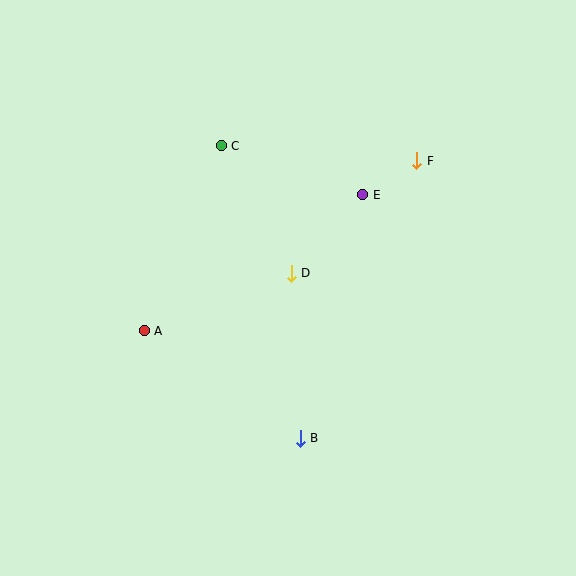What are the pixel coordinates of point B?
Point B is at (300, 438).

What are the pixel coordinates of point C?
Point C is at (221, 146).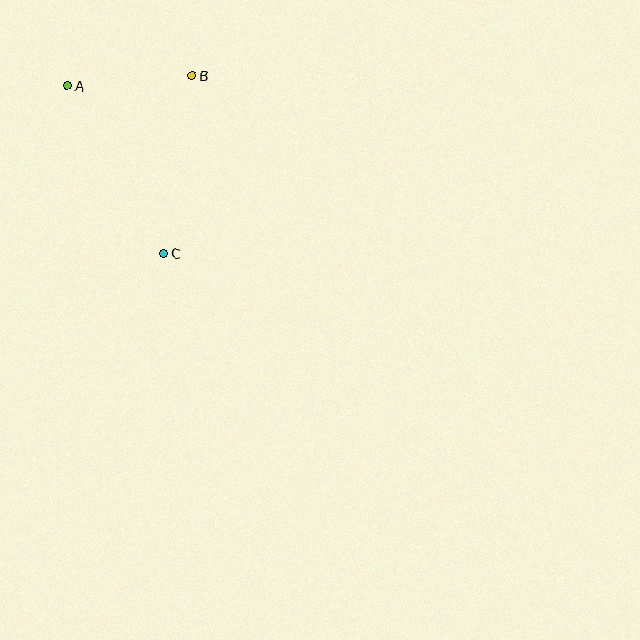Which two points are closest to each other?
Points A and B are closest to each other.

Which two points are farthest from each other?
Points A and C are farthest from each other.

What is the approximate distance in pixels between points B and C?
The distance between B and C is approximately 180 pixels.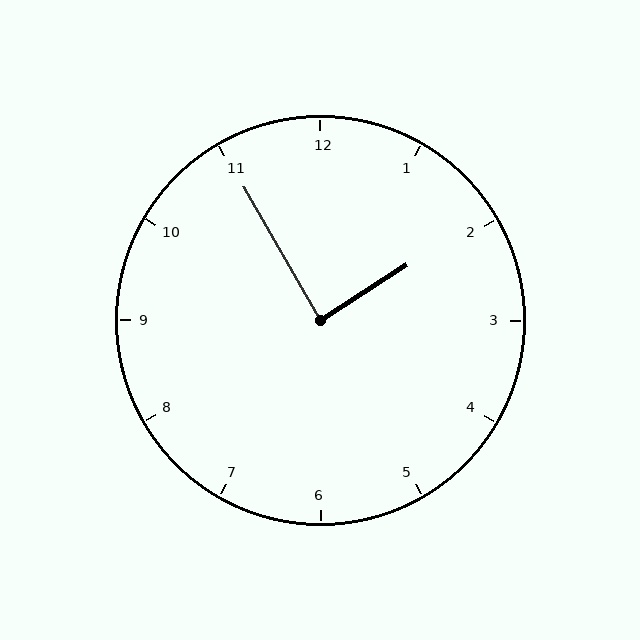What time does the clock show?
1:55.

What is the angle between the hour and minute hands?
Approximately 88 degrees.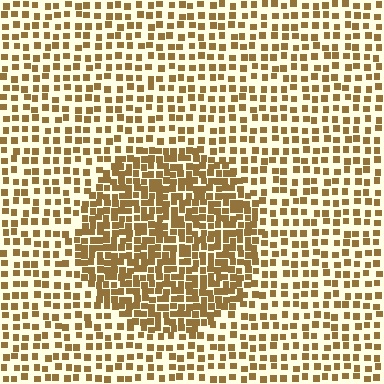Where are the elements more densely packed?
The elements are more densely packed inside the circle boundary.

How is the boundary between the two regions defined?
The boundary is defined by a change in element density (approximately 2.0x ratio). All elements are the same color, size, and shape.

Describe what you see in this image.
The image contains small brown elements arranged at two different densities. A circle-shaped region is visible where the elements are more densely packed than the surrounding area.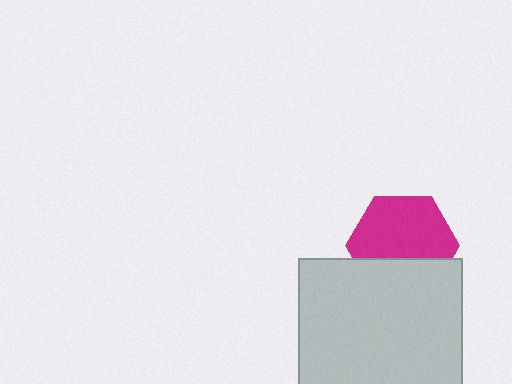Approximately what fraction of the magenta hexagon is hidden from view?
Roughly 35% of the magenta hexagon is hidden behind the light gray square.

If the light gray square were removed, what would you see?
You would see the complete magenta hexagon.